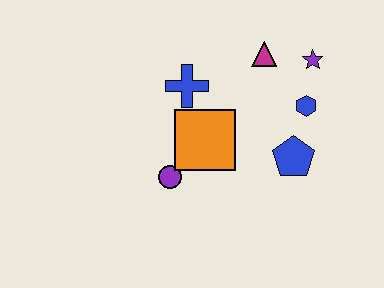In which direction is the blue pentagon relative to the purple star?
The blue pentagon is below the purple star.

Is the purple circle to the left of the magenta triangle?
Yes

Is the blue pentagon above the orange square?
No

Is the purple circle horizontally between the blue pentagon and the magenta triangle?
No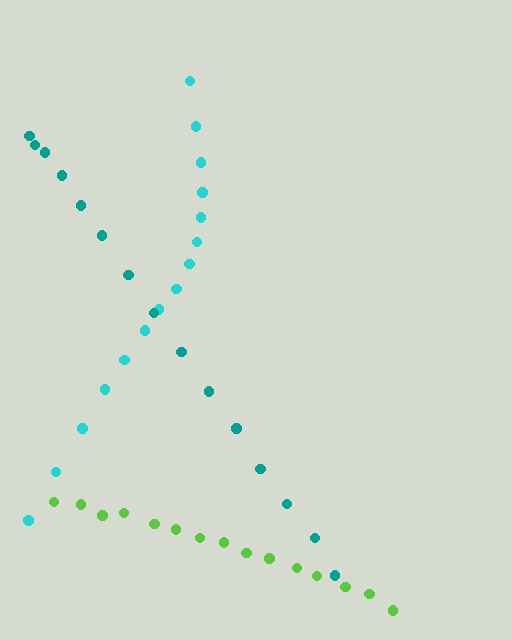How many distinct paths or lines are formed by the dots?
There are 3 distinct paths.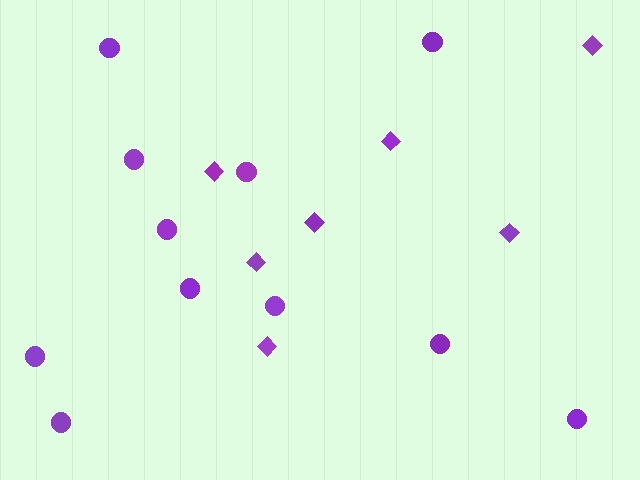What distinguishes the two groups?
There are 2 groups: one group of circles (11) and one group of diamonds (7).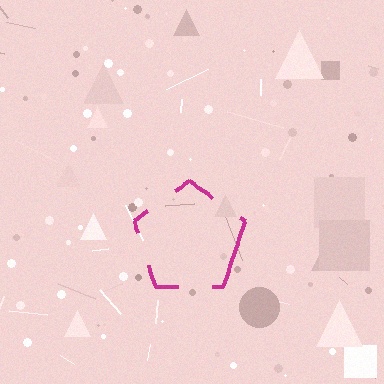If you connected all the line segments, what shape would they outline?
They would outline a pentagon.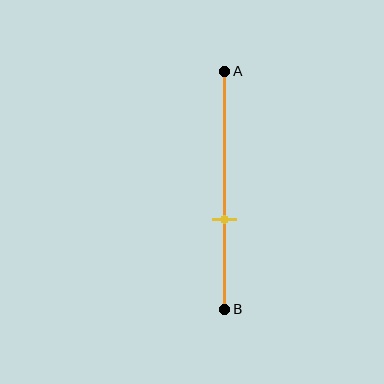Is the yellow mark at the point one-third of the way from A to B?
No, the mark is at about 60% from A, not at the 33% one-third point.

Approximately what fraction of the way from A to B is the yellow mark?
The yellow mark is approximately 60% of the way from A to B.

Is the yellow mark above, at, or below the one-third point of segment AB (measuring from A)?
The yellow mark is below the one-third point of segment AB.